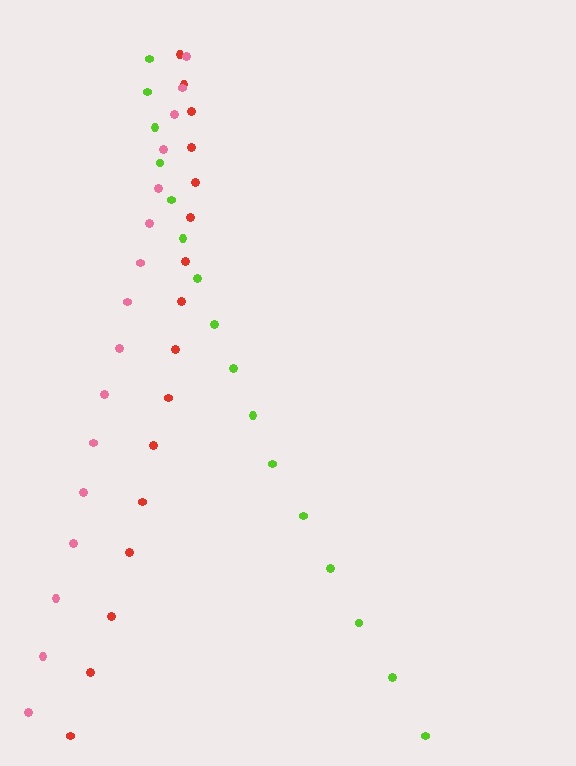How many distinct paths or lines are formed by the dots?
There are 3 distinct paths.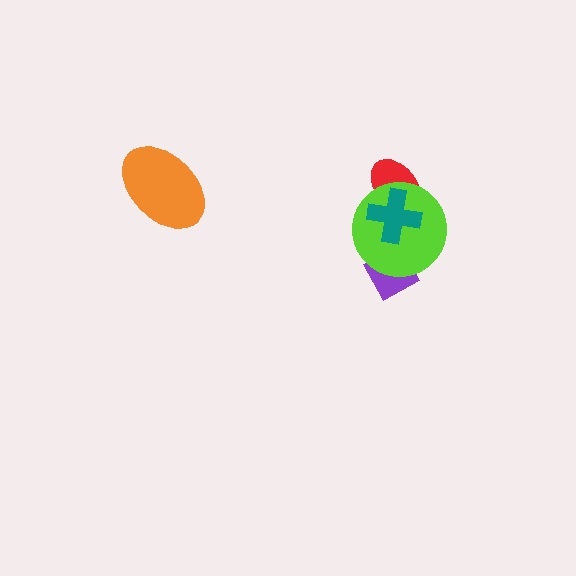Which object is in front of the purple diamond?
The lime circle is in front of the purple diamond.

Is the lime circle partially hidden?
Yes, it is partially covered by another shape.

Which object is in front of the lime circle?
The teal cross is in front of the lime circle.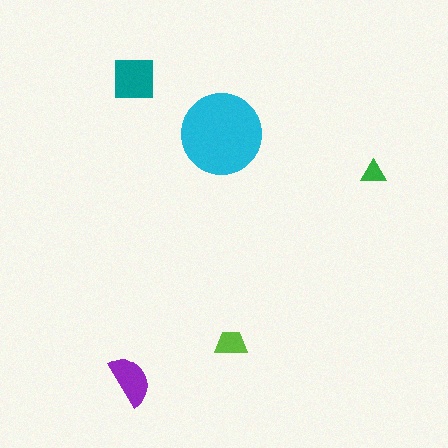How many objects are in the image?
There are 5 objects in the image.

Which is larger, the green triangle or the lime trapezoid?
The lime trapezoid.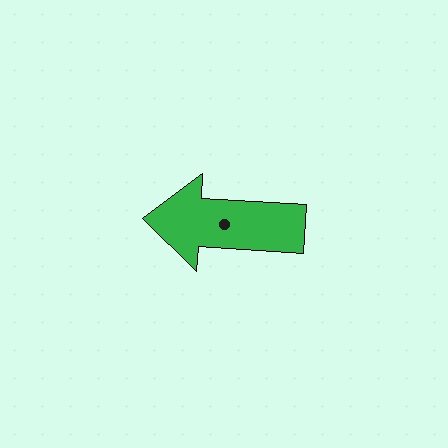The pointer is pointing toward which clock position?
Roughly 9 o'clock.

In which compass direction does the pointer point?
West.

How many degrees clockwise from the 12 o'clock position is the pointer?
Approximately 274 degrees.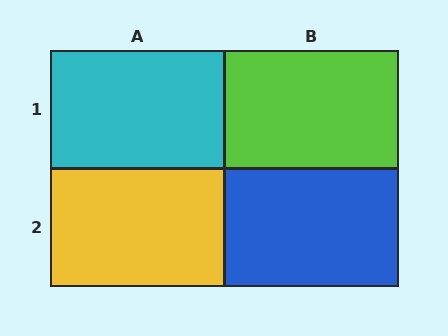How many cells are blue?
1 cell is blue.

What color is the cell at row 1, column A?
Cyan.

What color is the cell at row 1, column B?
Lime.